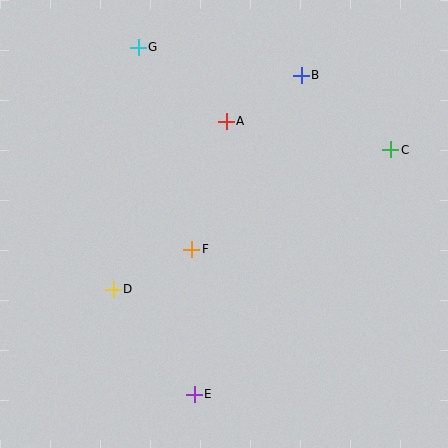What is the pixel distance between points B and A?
The distance between B and A is 88 pixels.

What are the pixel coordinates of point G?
Point G is at (138, 47).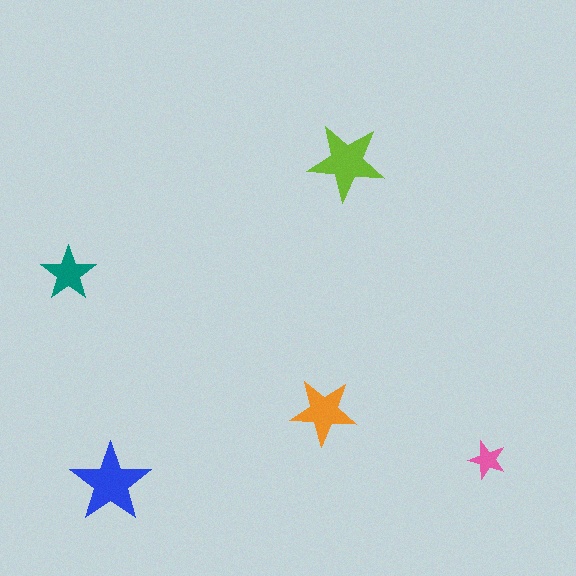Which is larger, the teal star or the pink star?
The teal one.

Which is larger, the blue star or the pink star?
The blue one.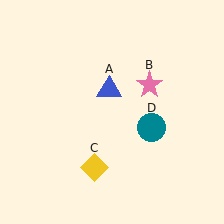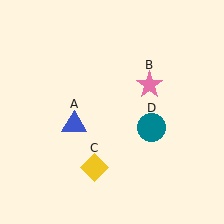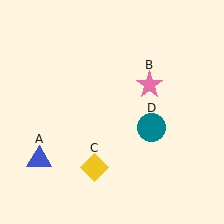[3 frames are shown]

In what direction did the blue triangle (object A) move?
The blue triangle (object A) moved down and to the left.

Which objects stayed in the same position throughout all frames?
Pink star (object B) and yellow diamond (object C) and teal circle (object D) remained stationary.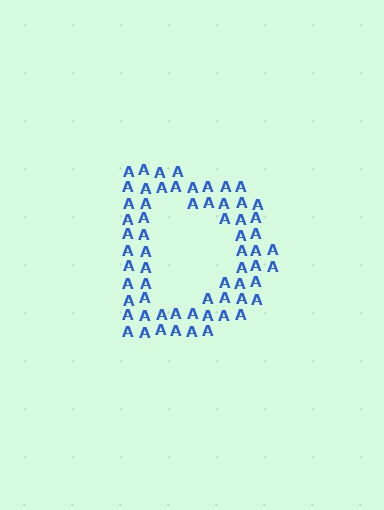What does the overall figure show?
The overall figure shows the letter D.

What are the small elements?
The small elements are letter A's.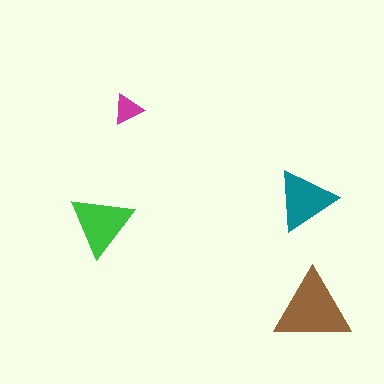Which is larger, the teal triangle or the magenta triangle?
The teal one.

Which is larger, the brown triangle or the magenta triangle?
The brown one.